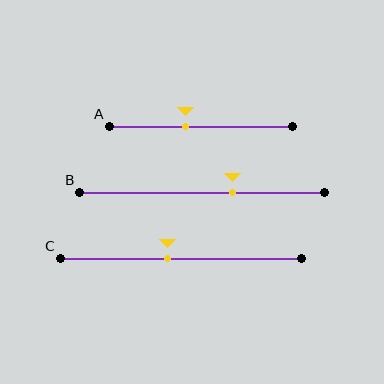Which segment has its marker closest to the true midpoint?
Segment C has its marker closest to the true midpoint.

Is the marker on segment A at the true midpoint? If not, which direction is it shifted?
No, the marker on segment A is shifted to the left by about 9% of the segment length.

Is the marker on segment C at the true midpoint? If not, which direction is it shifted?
No, the marker on segment C is shifted to the left by about 5% of the segment length.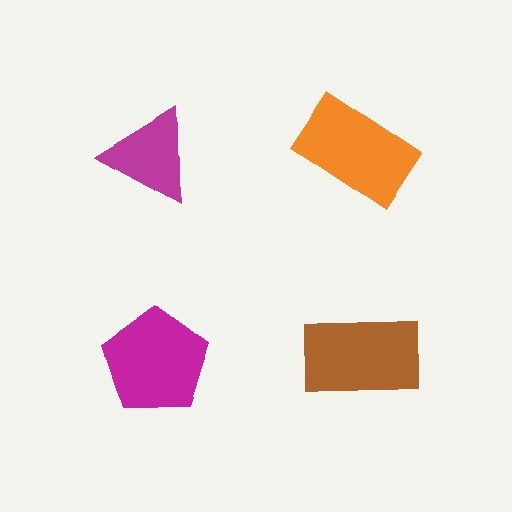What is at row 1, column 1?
A magenta triangle.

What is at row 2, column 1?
A magenta pentagon.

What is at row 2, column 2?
A brown rectangle.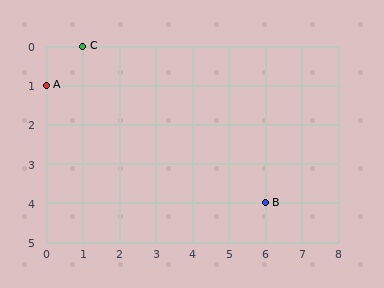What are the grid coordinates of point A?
Point A is at grid coordinates (0, 1).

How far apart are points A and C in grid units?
Points A and C are 1 column and 1 row apart (about 1.4 grid units diagonally).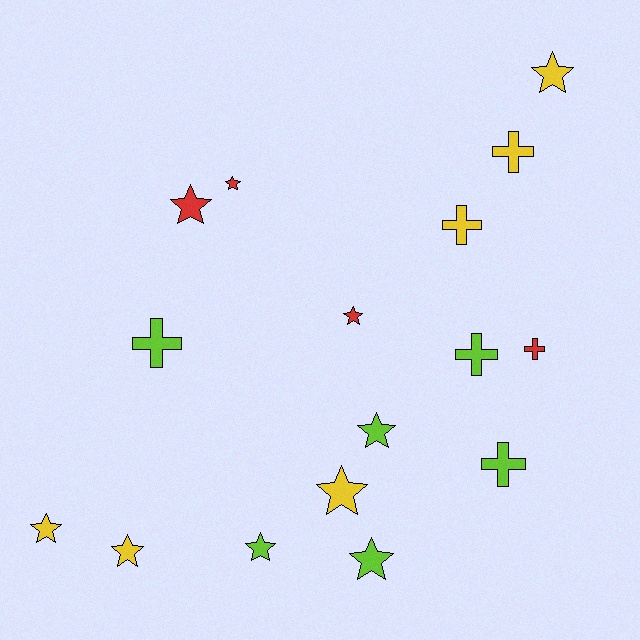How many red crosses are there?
There is 1 red cross.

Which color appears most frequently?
Yellow, with 6 objects.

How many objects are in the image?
There are 16 objects.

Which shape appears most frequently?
Star, with 10 objects.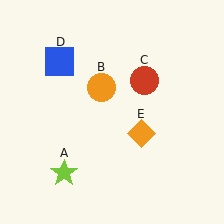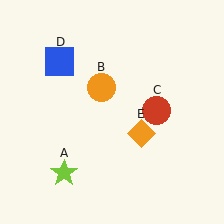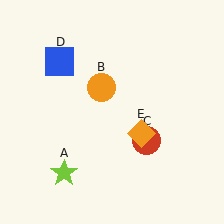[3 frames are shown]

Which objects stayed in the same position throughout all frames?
Lime star (object A) and orange circle (object B) and blue square (object D) and orange diamond (object E) remained stationary.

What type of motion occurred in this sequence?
The red circle (object C) rotated clockwise around the center of the scene.